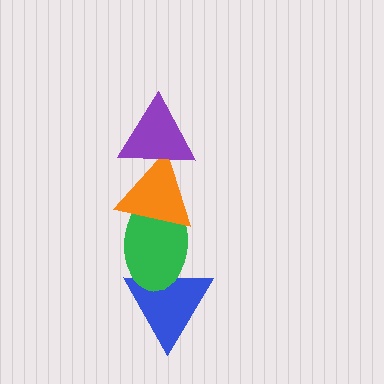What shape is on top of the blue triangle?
The green ellipse is on top of the blue triangle.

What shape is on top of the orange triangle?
The purple triangle is on top of the orange triangle.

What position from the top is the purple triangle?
The purple triangle is 1st from the top.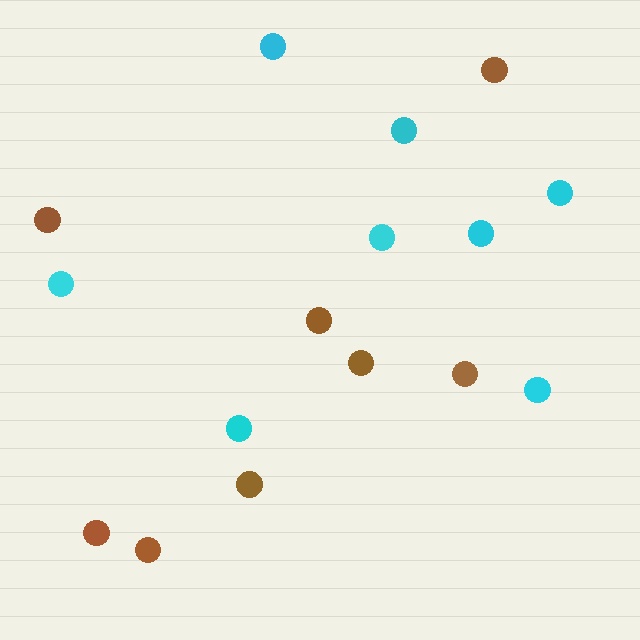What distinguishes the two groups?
There are 2 groups: one group of brown circles (8) and one group of cyan circles (8).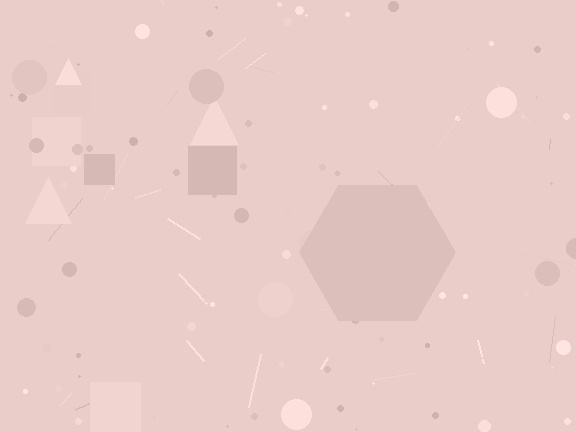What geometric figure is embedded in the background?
A hexagon is embedded in the background.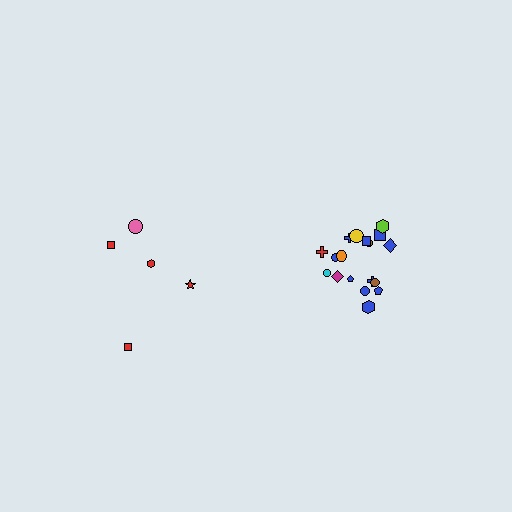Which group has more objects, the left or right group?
The right group.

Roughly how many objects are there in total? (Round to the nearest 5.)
Roughly 25 objects in total.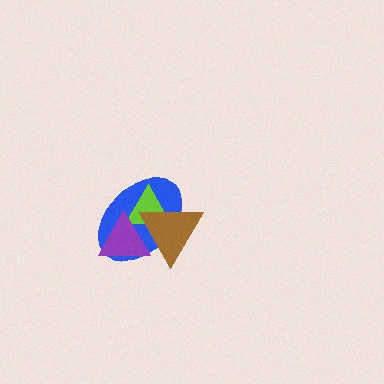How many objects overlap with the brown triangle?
3 objects overlap with the brown triangle.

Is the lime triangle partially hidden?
Yes, it is partially covered by another shape.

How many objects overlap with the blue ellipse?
3 objects overlap with the blue ellipse.